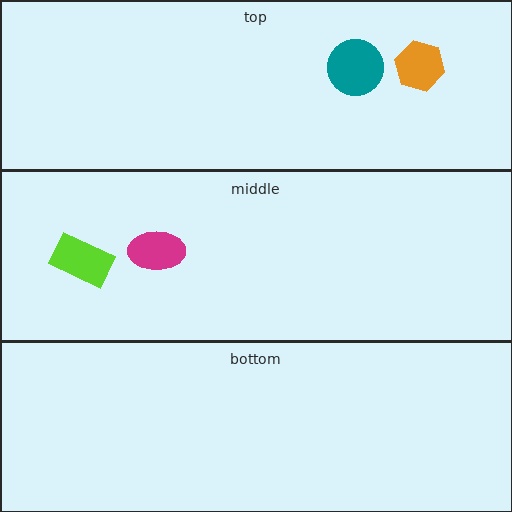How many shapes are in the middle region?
2.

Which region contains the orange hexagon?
The top region.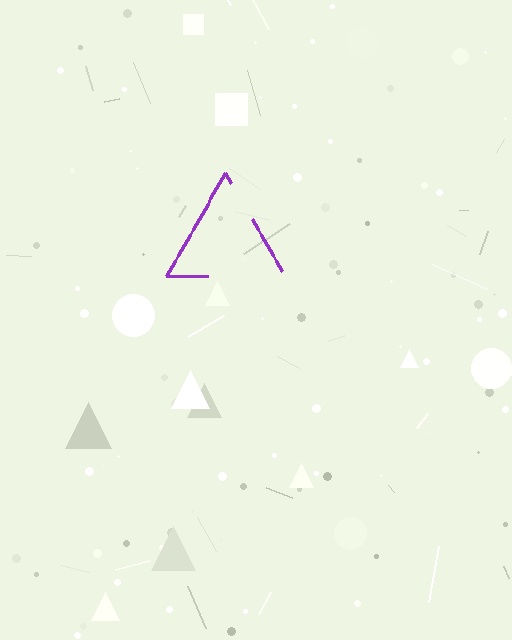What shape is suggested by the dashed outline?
The dashed outline suggests a triangle.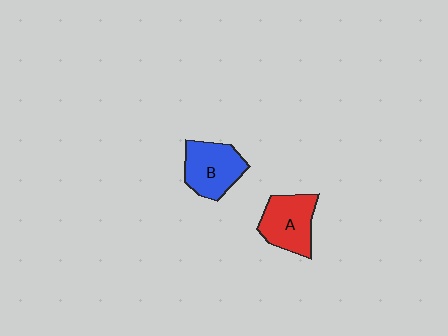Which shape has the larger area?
Shape B (blue).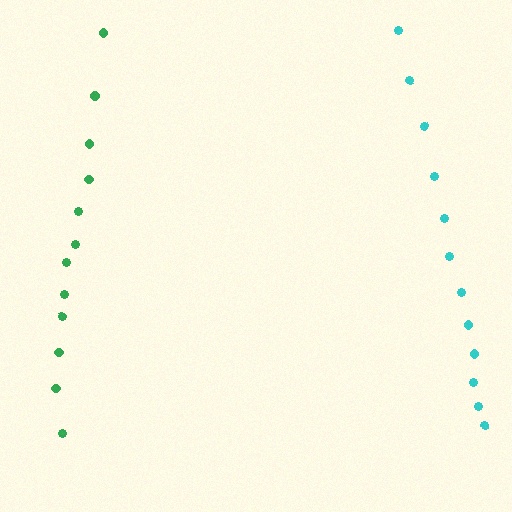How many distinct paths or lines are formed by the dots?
There are 2 distinct paths.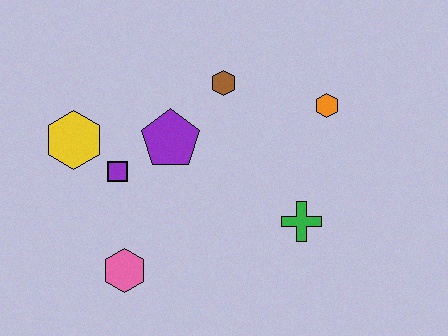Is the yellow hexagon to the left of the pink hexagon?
Yes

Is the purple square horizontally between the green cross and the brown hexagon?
No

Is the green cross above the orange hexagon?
No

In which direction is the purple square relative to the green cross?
The purple square is to the left of the green cross.